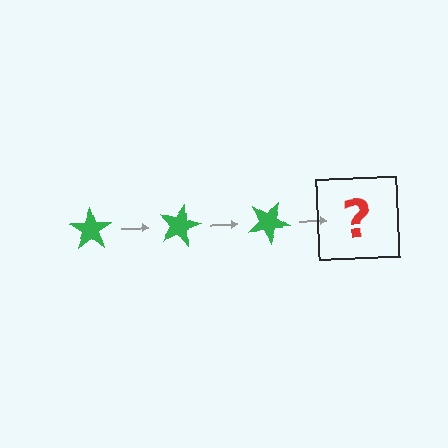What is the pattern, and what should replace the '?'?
The pattern is that the star rotates 15 degrees each step. The '?' should be a green star rotated 45 degrees.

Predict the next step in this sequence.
The next step is a green star rotated 45 degrees.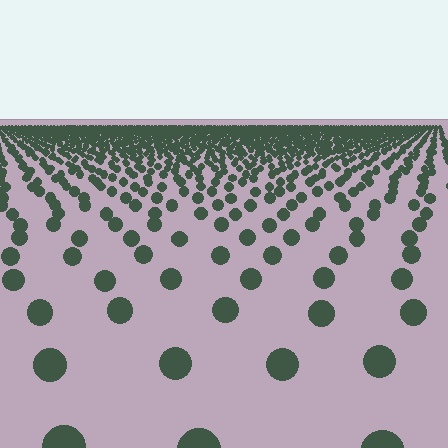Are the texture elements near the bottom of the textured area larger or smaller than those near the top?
Larger. Near the bottom, elements are closer to the viewer and appear at a bigger on-screen size.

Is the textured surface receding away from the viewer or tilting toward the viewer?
The surface is receding away from the viewer. Texture elements get smaller and denser toward the top.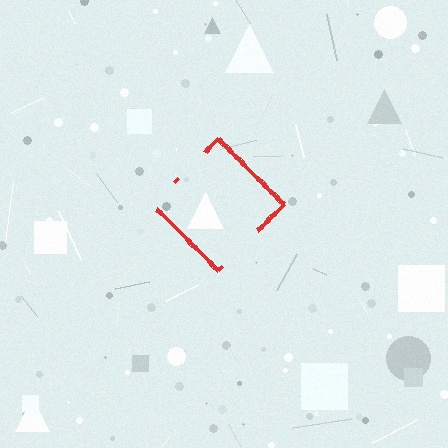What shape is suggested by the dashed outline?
The dashed outline suggests a diamond.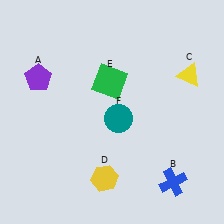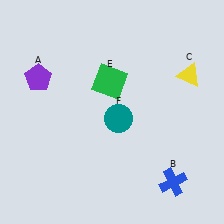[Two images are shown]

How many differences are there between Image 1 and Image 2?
There is 1 difference between the two images.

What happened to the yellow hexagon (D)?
The yellow hexagon (D) was removed in Image 2. It was in the bottom-left area of Image 1.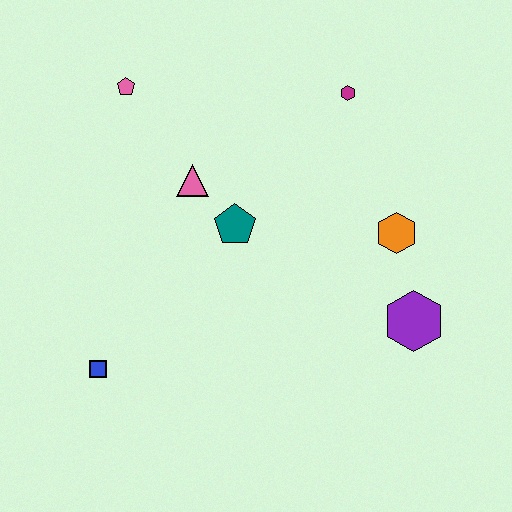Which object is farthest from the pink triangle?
The purple hexagon is farthest from the pink triangle.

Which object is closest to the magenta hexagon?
The orange hexagon is closest to the magenta hexagon.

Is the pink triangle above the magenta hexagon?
No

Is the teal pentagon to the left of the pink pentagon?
No